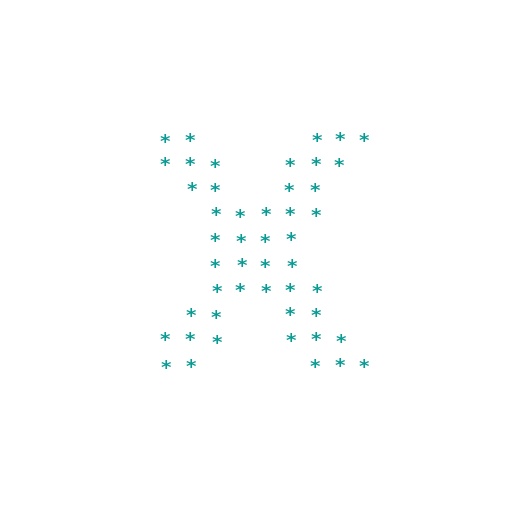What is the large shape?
The large shape is the letter X.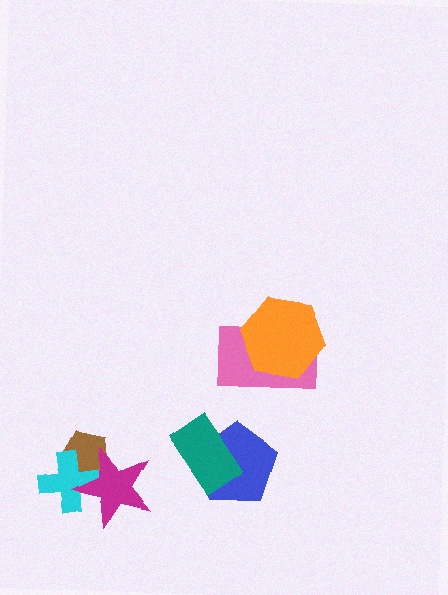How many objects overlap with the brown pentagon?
2 objects overlap with the brown pentagon.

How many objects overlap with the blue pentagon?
1 object overlaps with the blue pentagon.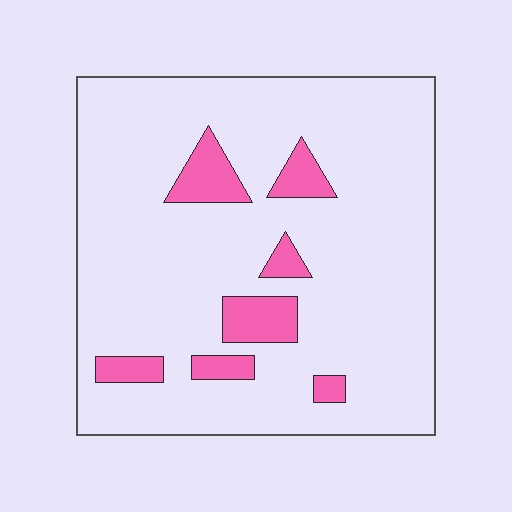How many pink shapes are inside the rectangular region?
7.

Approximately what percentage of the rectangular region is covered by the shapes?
Approximately 10%.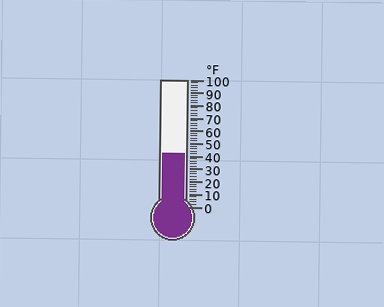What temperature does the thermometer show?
The thermometer shows approximately 42°F.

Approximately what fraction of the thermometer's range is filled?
The thermometer is filled to approximately 40% of its range.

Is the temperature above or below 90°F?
The temperature is below 90°F.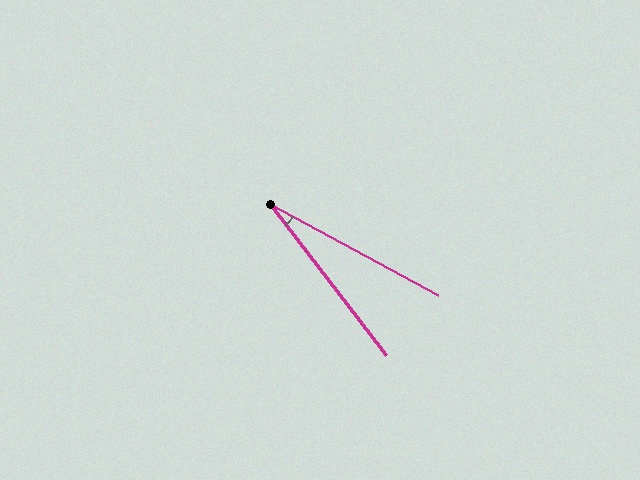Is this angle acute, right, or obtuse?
It is acute.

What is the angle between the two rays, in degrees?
Approximately 24 degrees.